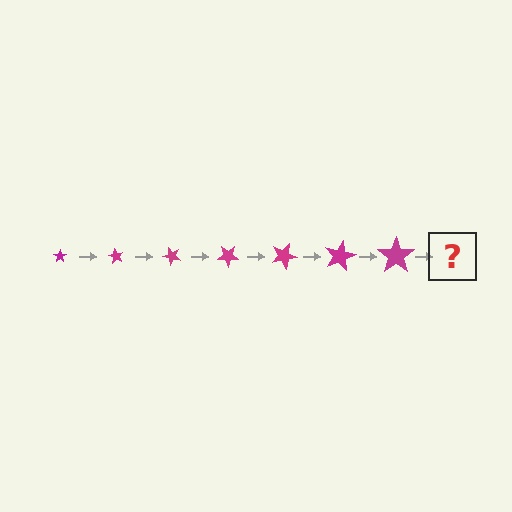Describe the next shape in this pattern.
It should be a star, larger than the previous one and rotated 420 degrees from the start.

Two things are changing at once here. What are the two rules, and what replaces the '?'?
The two rules are that the star grows larger each step and it rotates 60 degrees each step. The '?' should be a star, larger than the previous one and rotated 420 degrees from the start.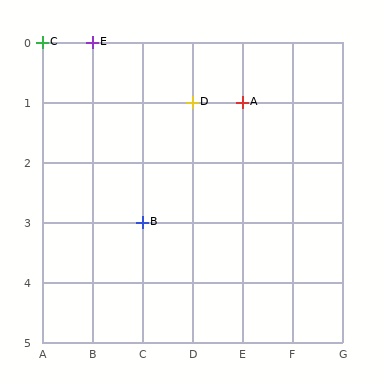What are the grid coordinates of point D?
Point D is at grid coordinates (D, 1).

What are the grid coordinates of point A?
Point A is at grid coordinates (E, 1).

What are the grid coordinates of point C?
Point C is at grid coordinates (A, 0).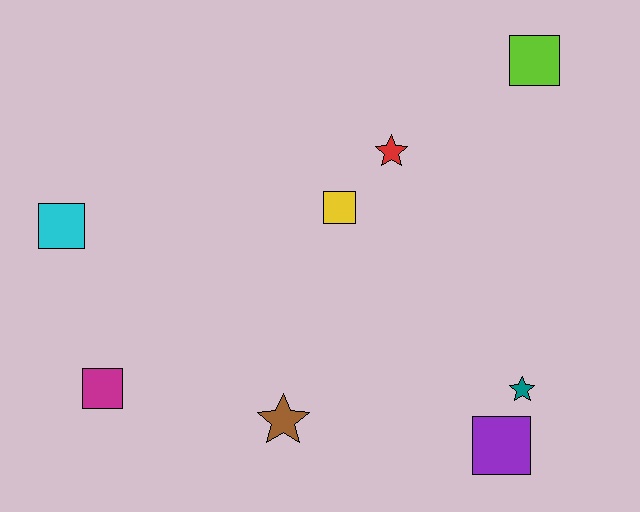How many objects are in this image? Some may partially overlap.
There are 8 objects.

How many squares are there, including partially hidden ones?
There are 5 squares.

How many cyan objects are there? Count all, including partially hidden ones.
There is 1 cyan object.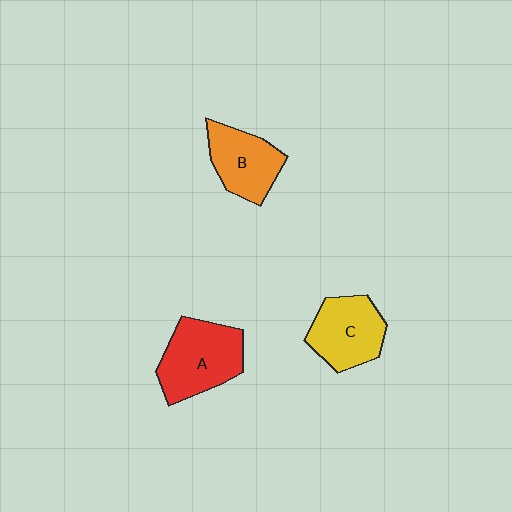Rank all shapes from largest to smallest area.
From largest to smallest: A (red), C (yellow), B (orange).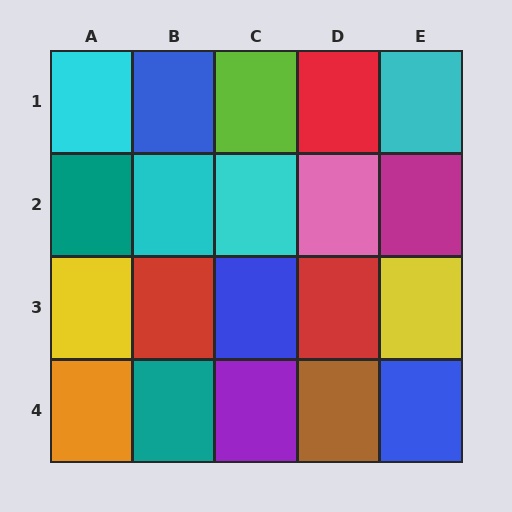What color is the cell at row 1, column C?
Lime.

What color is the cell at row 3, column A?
Yellow.